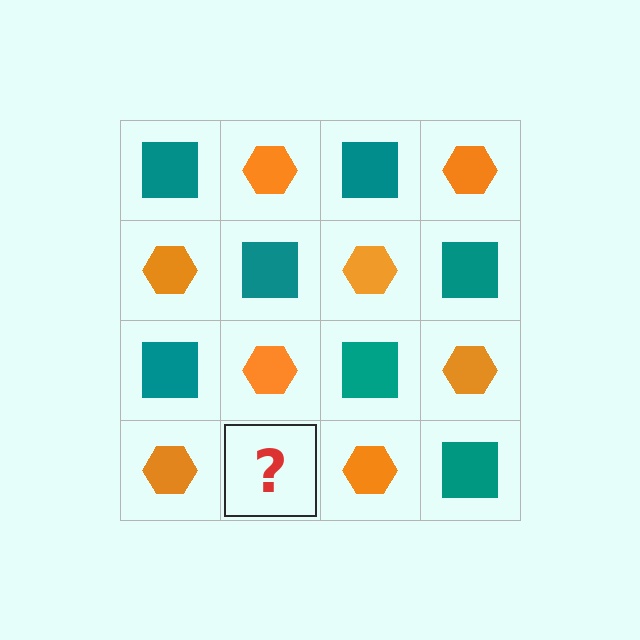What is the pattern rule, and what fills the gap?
The rule is that it alternates teal square and orange hexagon in a checkerboard pattern. The gap should be filled with a teal square.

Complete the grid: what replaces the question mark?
The question mark should be replaced with a teal square.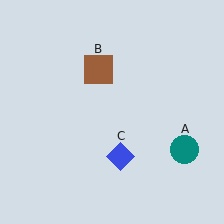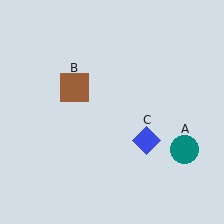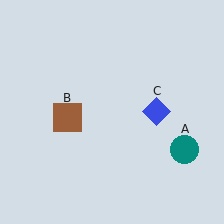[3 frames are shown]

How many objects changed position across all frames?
2 objects changed position: brown square (object B), blue diamond (object C).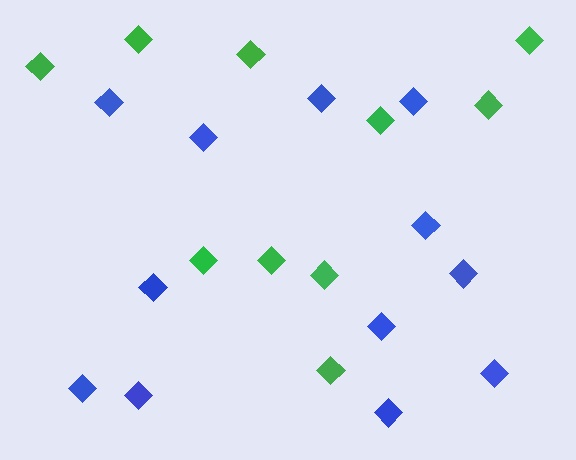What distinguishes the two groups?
There are 2 groups: one group of green diamonds (10) and one group of blue diamonds (12).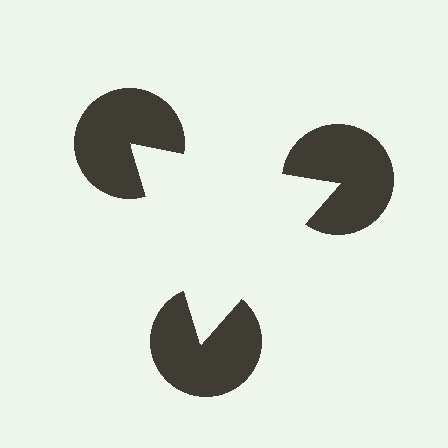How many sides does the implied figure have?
3 sides.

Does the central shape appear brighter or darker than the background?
It typically appears slightly brighter than the background, even though no actual brightness change is drawn.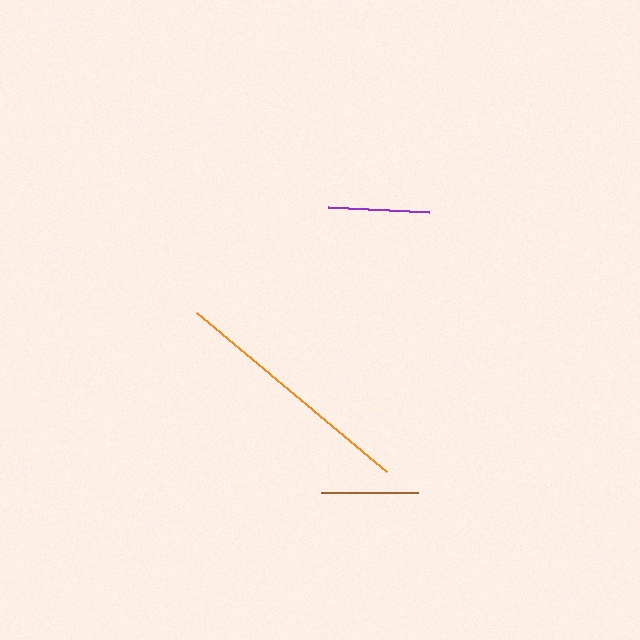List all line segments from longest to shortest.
From longest to shortest: orange, purple, brown.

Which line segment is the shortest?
The brown line is the shortest at approximately 97 pixels.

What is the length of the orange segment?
The orange segment is approximately 247 pixels long.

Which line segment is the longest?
The orange line is the longest at approximately 247 pixels.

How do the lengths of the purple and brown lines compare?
The purple and brown lines are approximately the same length.